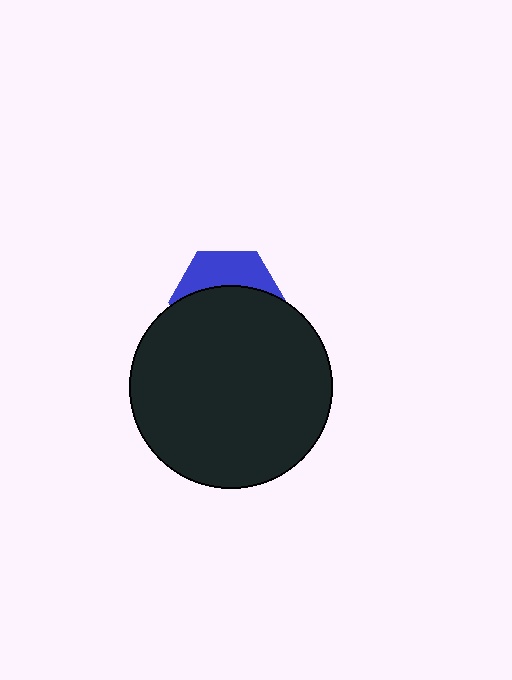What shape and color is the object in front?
The object in front is a black circle.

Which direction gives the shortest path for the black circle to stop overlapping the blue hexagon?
Moving down gives the shortest separation.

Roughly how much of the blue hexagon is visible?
A small part of it is visible (roughly 35%).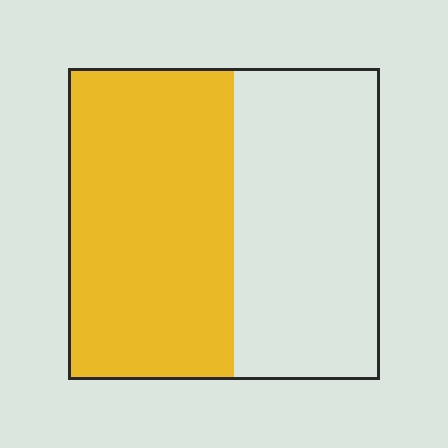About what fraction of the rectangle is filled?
About one half (1/2).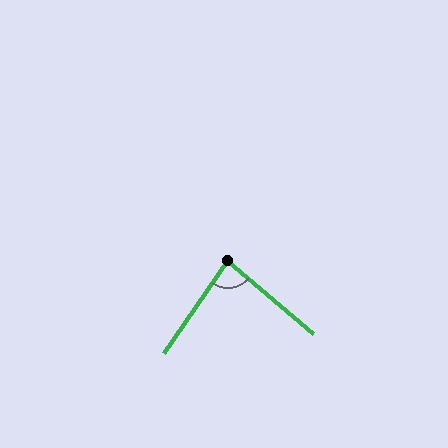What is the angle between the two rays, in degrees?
Approximately 84 degrees.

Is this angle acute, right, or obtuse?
It is acute.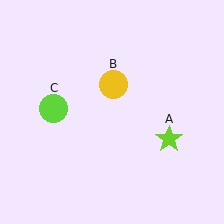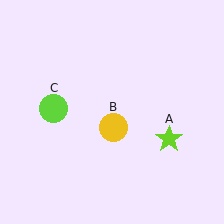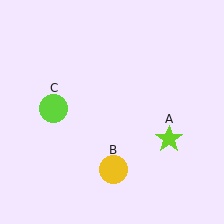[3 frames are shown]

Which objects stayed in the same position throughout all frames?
Lime star (object A) and lime circle (object C) remained stationary.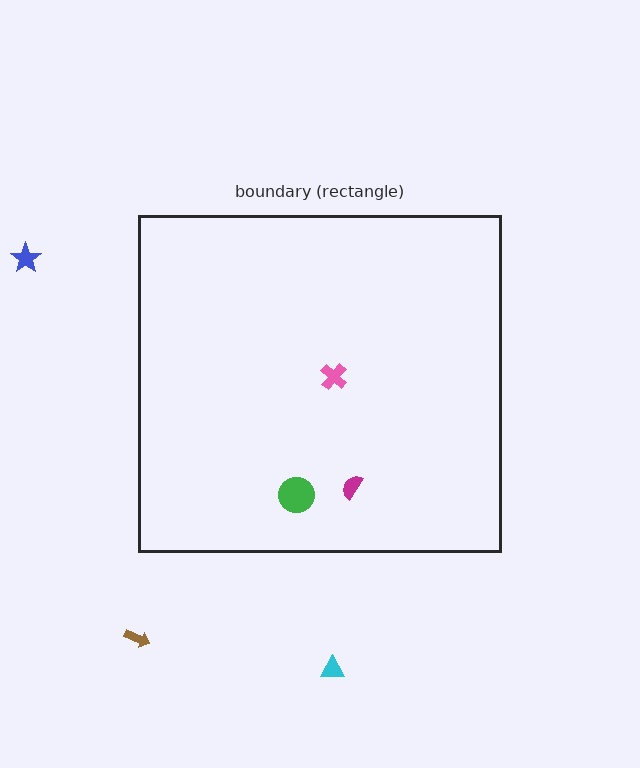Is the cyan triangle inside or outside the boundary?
Outside.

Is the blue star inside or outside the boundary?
Outside.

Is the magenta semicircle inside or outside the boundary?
Inside.